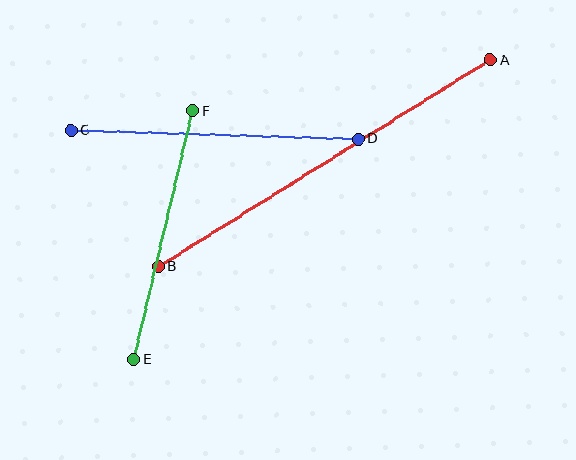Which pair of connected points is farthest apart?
Points A and B are farthest apart.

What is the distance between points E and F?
The distance is approximately 256 pixels.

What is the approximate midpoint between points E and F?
The midpoint is at approximately (163, 235) pixels.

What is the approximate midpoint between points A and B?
The midpoint is at approximately (325, 163) pixels.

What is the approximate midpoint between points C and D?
The midpoint is at approximately (215, 135) pixels.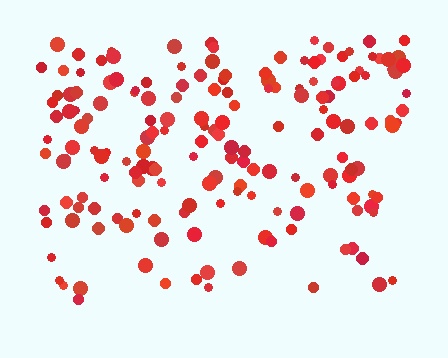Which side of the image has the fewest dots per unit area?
The bottom.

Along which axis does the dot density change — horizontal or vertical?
Vertical.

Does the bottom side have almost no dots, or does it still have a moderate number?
Still a moderate number, just noticeably fewer than the top.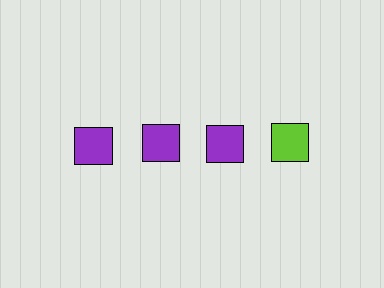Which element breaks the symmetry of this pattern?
The lime square in the top row, second from right column breaks the symmetry. All other shapes are purple squares.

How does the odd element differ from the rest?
It has a different color: lime instead of purple.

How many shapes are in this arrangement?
There are 4 shapes arranged in a grid pattern.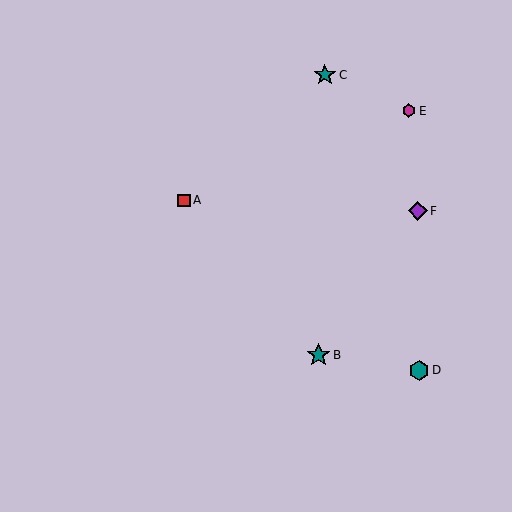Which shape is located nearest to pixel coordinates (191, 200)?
The red square (labeled A) at (184, 200) is nearest to that location.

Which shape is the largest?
The teal star (labeled B) is the largest.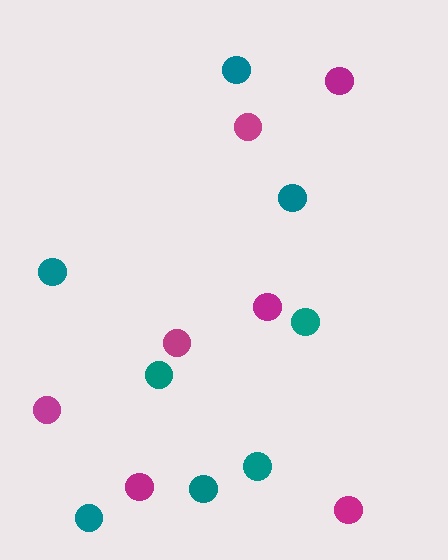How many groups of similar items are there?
There are 2 groups: one group of teal circles (8) and one group of magenta circles (7).